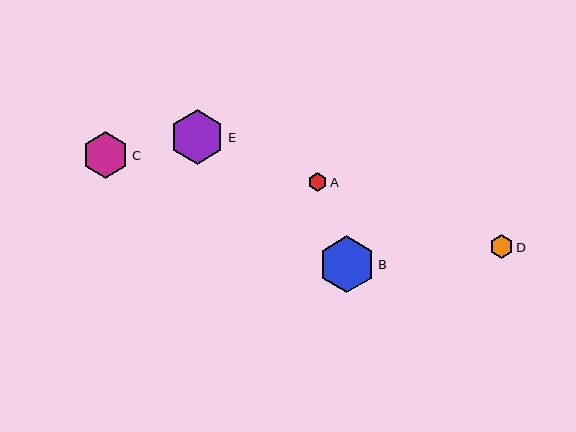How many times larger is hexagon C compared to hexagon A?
Hexagon C is approximately 2.5 times the size of hexagon A.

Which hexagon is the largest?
Hexagon B is the largest with a size of approximately 57 pixels.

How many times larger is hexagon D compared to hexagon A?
Hexagon D is approximately 1.3 times the size of hexagon A.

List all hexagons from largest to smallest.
From largest to smallest: B, E, C, D, A.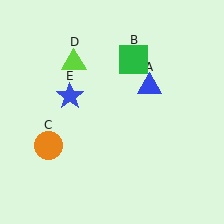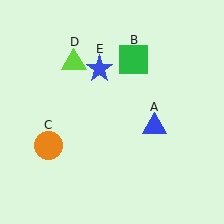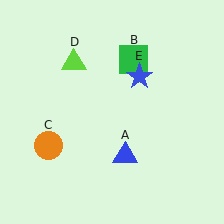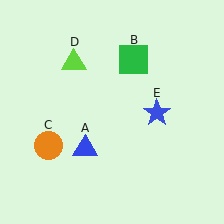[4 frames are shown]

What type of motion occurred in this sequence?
The blue triangle (object A), blue star (object E) rotated clockwise around the center of the scene.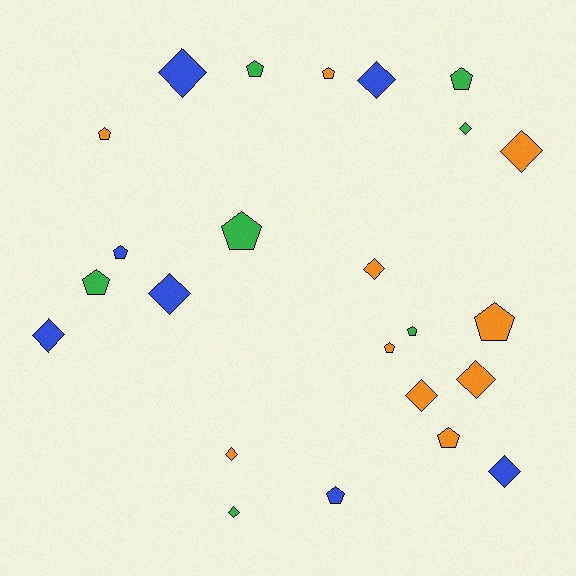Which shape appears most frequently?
Pentagon, with 12 objects.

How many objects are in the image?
There are 24 objects.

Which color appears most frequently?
Orange, with 10 objects.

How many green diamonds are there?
There are 2 green diamonds.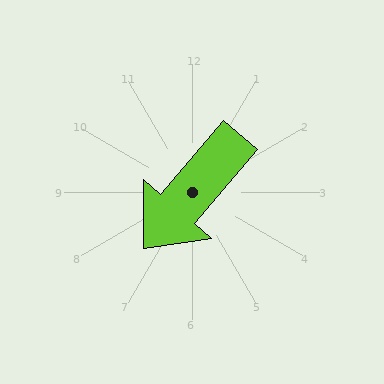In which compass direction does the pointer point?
Southwest.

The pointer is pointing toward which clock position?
Roughly 7 o'clock.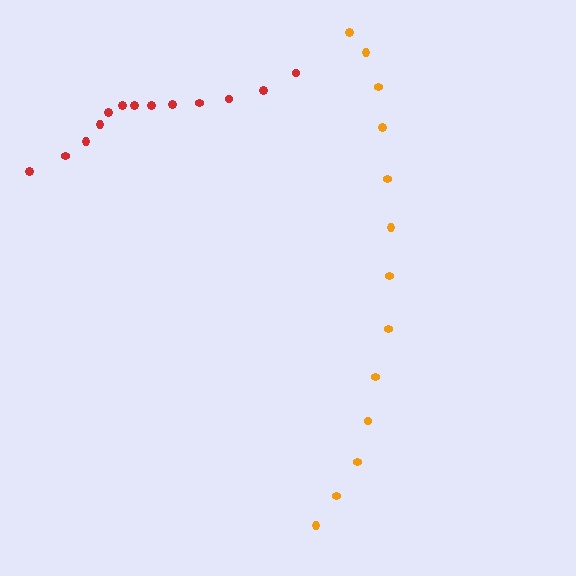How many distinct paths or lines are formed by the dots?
There are 2 distinct paths.